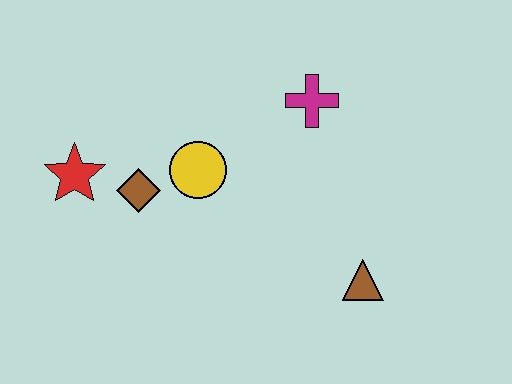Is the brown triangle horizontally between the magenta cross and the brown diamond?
No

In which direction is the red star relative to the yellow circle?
The red star is to the left of the yellow circle.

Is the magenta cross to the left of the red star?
No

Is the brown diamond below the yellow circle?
Yes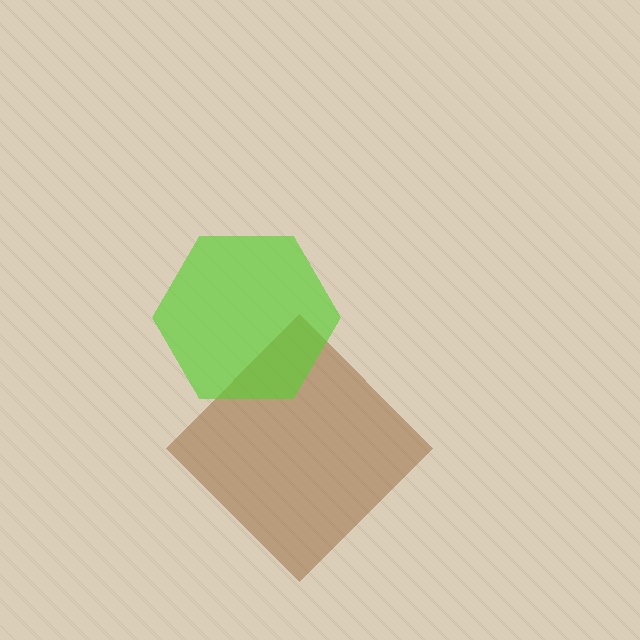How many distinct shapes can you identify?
There are 2 distinct shapes: a brown diamond, a lime hexagon.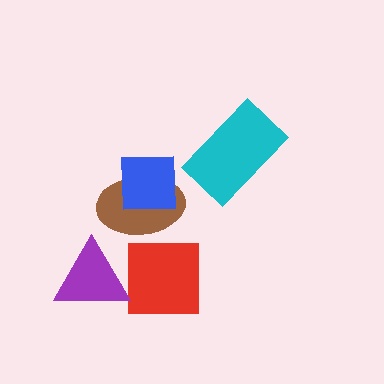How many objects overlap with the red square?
0 objects overlap with the red square.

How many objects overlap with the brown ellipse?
1 object overlaps with the brown ellipse.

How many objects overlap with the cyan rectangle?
0 objects overlap with the cyan rectangle.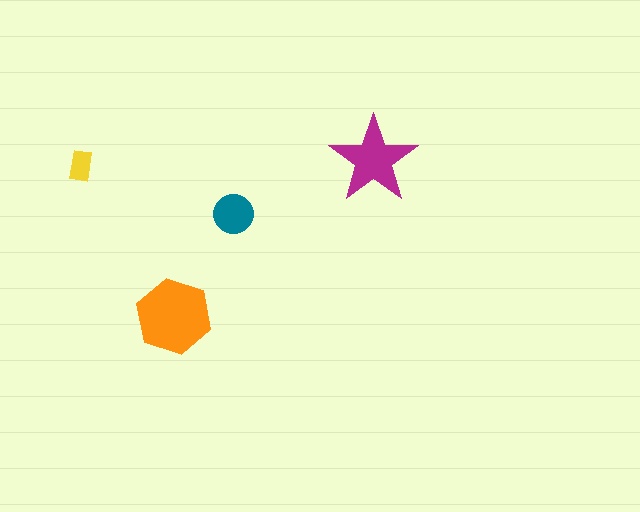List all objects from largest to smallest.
The orange hexagon, the magenta star, the teal circle, the yellow rectangle.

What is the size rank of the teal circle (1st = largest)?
3rd.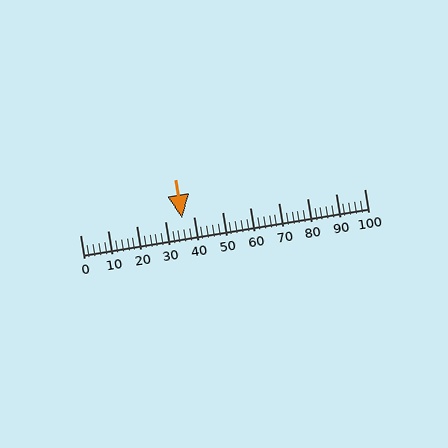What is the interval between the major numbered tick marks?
The major tick marks are spaced 10 units apart.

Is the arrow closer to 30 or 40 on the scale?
The arrow is closer to 40.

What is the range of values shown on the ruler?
The ruler shows values from 0 to 100.